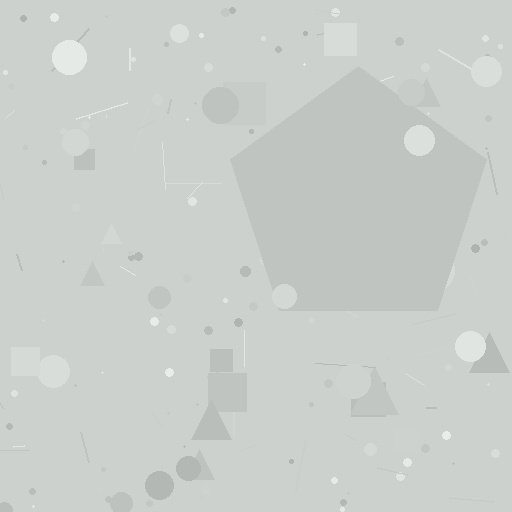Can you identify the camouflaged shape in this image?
The camouflaged shape is a pentagon.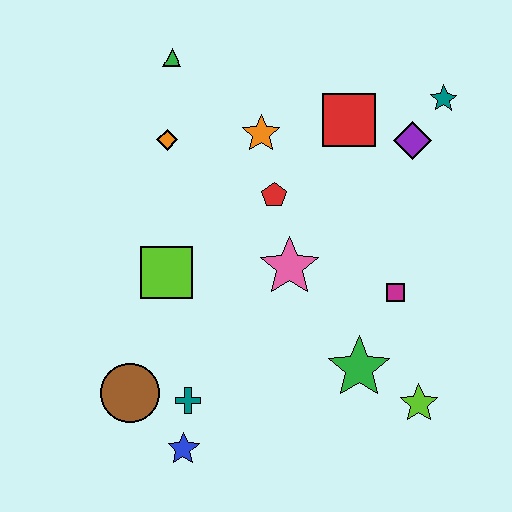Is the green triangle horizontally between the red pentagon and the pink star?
No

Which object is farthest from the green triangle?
The lime star is farthest from the green triangle.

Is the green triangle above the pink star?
Yes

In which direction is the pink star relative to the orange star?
The pink star is below the orange star.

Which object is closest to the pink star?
The red pentagon is closest to the pink star.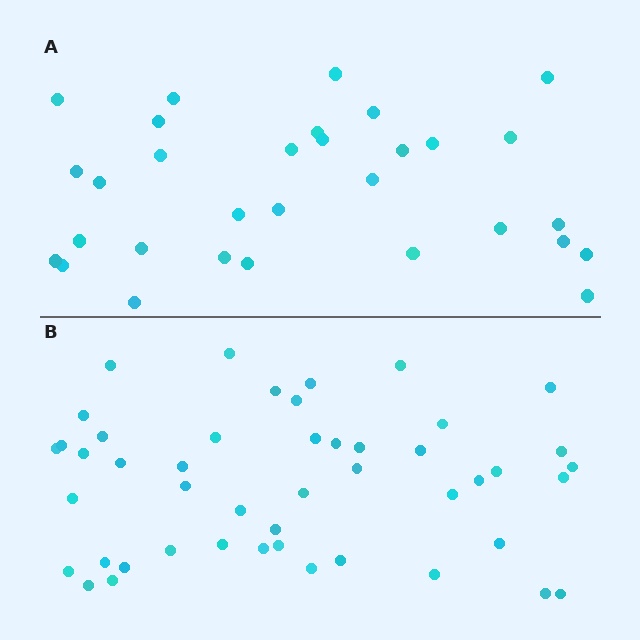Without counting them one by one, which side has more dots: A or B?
Region B (the bottom region) has more dots.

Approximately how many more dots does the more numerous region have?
Region B has approximately 15 more dots than region A.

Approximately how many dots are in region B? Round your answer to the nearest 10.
About 50 dots. (The exact count is 47, which rounds to 50.)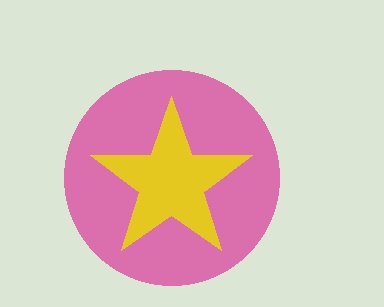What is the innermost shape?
The yellow star.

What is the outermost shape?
The pink circle.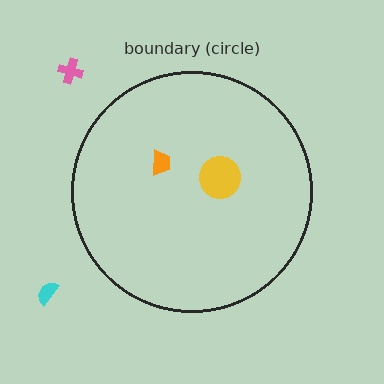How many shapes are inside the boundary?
2 inside, 2 outside.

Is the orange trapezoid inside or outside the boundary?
Inside.